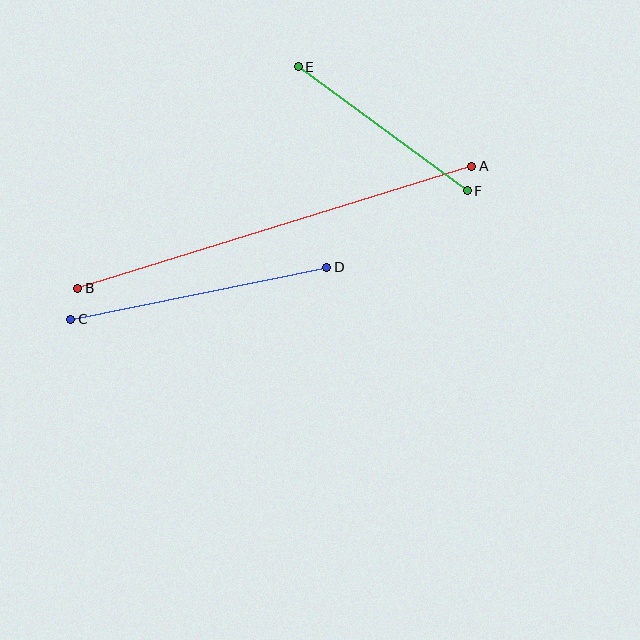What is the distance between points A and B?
The distance is approximately 413 pixels.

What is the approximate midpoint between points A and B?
The midpoint is at approximately (275, 227) pixels.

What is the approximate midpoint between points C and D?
The midpoint is at approximately (199, 293) pixels.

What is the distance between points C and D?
The distance is approximately 261 pixels.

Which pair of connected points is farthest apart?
Points A and B are farthest apart.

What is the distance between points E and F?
The distance is approximately 210 pixels.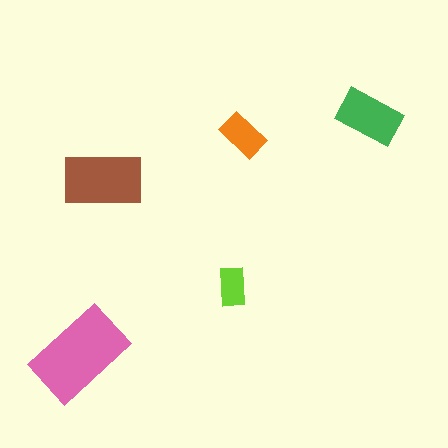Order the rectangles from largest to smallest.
the pink one, the brown one, the green one, the orange one, the lime one.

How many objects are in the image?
There are 5 objects in the image.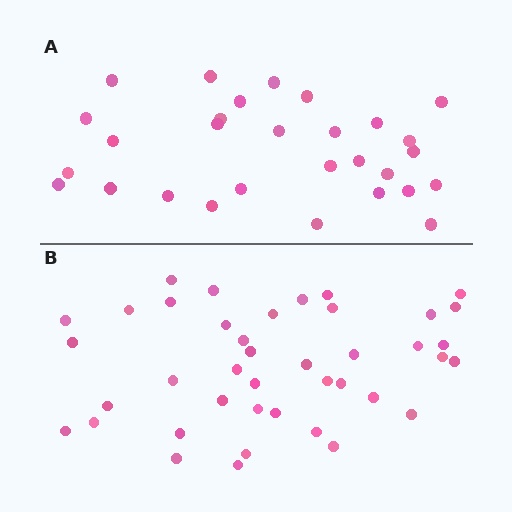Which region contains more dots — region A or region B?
Region B (the bottom region) has more dots.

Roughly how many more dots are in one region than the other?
Region B has roughly 12 or so more dots than region A.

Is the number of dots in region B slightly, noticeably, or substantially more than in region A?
Region B has noticeably more, but not dramatically so. The ratio is roughly 1.4 to 1.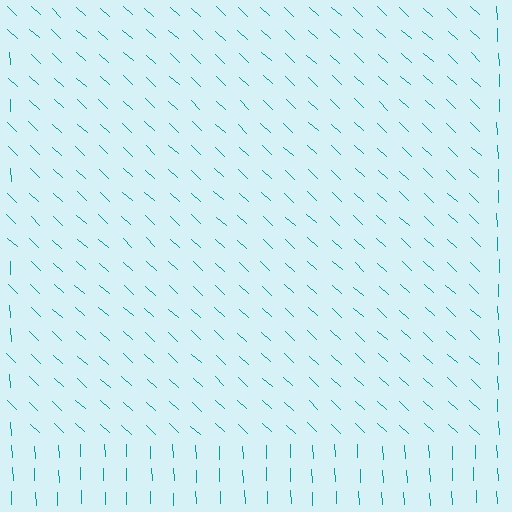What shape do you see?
I see a rectangle.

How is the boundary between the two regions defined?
The boundary is defined purely by a change in line orientation (approximately 45 degrees difference). All lines are the same color and thickness.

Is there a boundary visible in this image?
Yes, there is a texture boundary formed by a change in line orientation.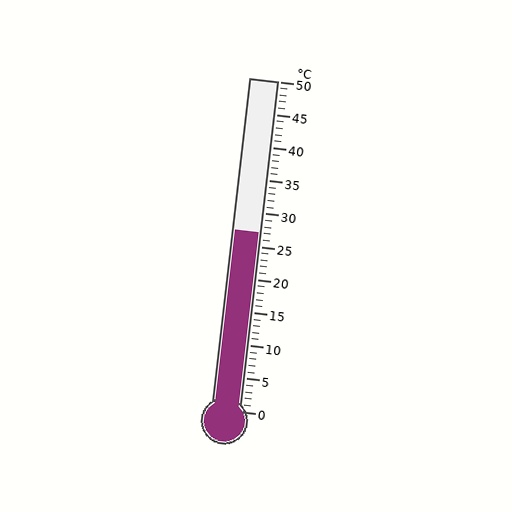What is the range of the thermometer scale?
The thermometer scale ranges from 0°C to 50°C.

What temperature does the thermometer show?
The thermometer shows approximately 27°C.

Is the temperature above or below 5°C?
The temperature is above 5°C.